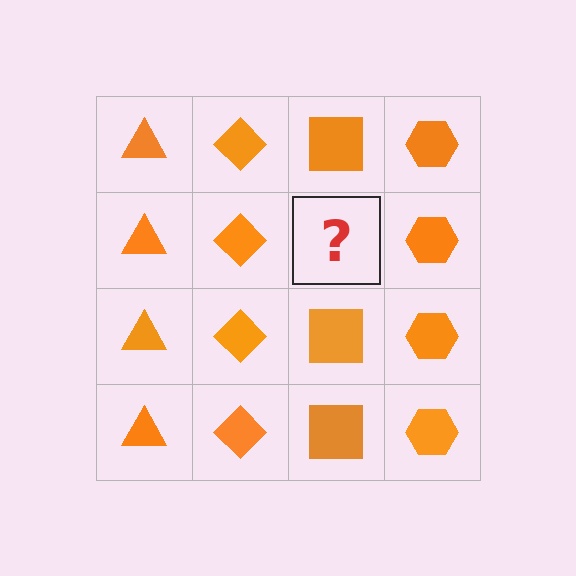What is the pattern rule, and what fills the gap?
The rule is that each column has a consistent shape. The gap should be filled with an orange square.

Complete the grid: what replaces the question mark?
The question mark should be replaced with an orange square.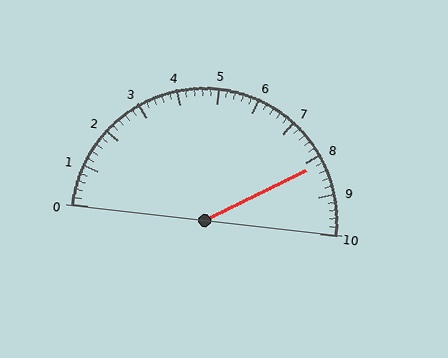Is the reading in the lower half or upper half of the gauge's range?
The reading is in the upper half of the range (0 to 10).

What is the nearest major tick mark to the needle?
The nearest major tick mark is 8.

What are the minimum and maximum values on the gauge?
The gauge ranges from 0 to 10.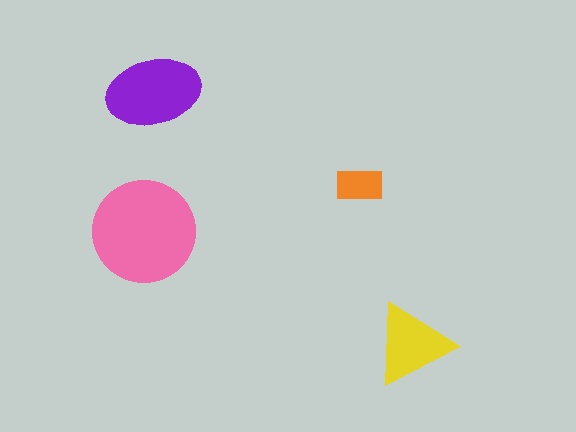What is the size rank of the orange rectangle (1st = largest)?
4th.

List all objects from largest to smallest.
The pink circle, the purple ellipse, the yellow triangle, the orange rectangle.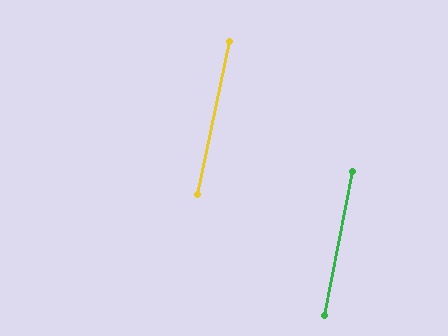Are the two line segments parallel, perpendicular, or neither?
Parallel — their directions differ by only 1.1°.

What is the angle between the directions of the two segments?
Approximately 1 degree.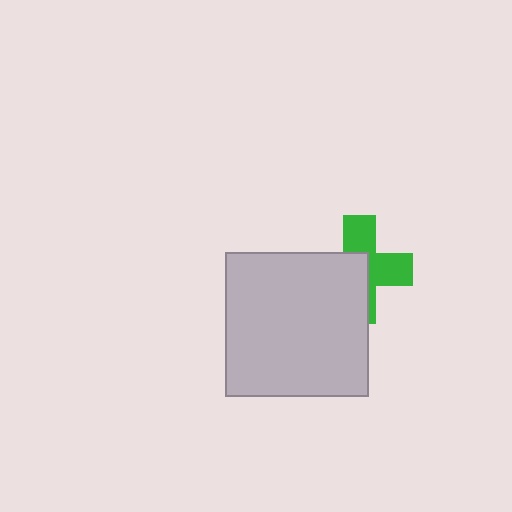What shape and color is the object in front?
The object in front is a light gray square.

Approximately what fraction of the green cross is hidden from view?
Roughly 52% of the green cross is hidden behind the light gray square.